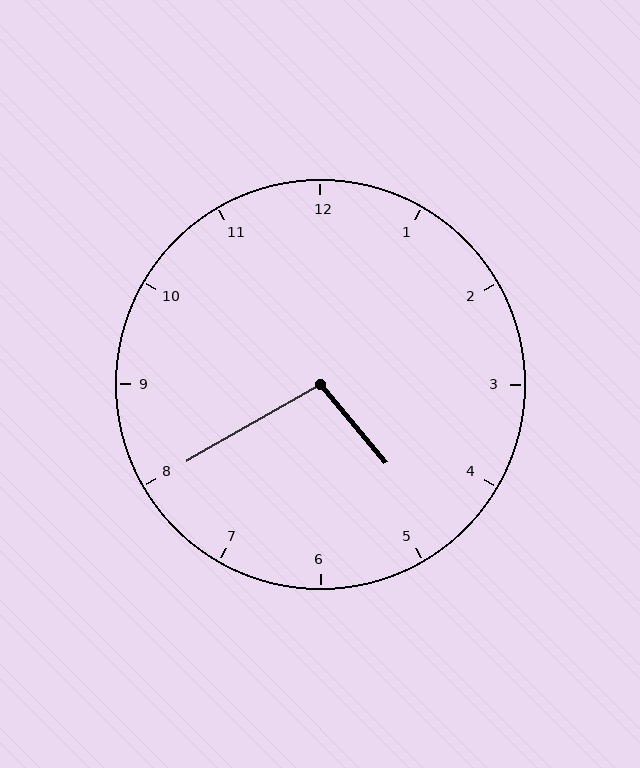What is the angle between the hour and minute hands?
Approximately 100 degrees.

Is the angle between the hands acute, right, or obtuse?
It is obtuse.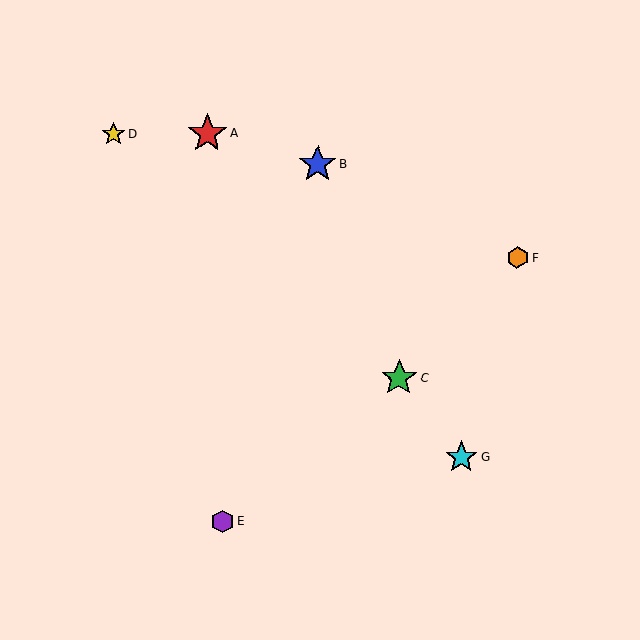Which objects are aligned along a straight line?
Objects A, C, G are aligned along a straight line.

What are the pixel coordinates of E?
Object E is at (223, 522).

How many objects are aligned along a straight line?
3 objects (A, C, G) are aligned along a straight line.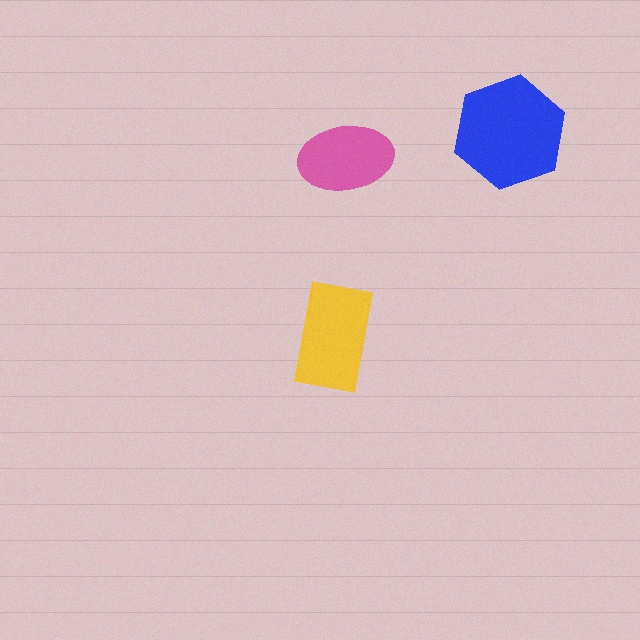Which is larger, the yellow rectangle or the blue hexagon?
The blue hexagon.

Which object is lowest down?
The yellow rectangle is bottommost.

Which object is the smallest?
The pink ellipse.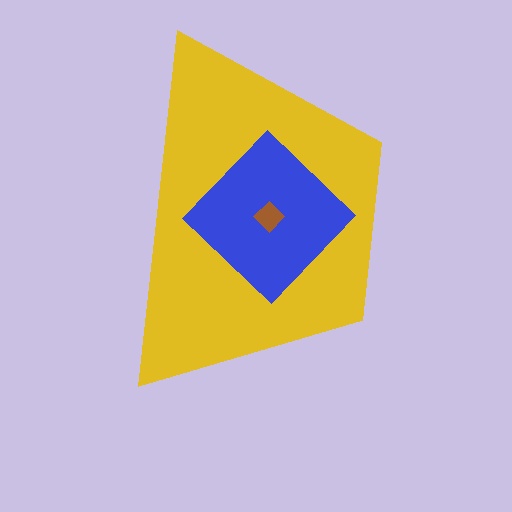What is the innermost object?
The brown diamond.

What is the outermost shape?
The yellow trapezoid.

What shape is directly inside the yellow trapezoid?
The blue diamond.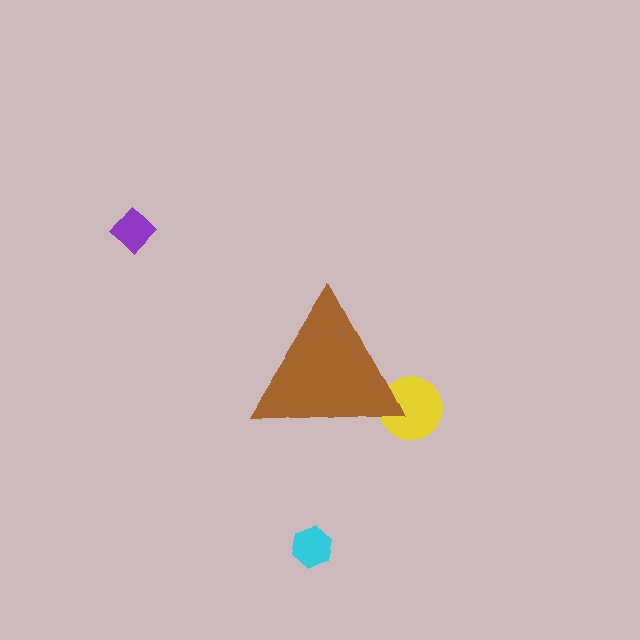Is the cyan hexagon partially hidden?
No, the cyan hexagon is fully visible.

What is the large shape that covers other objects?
A brown triangle.